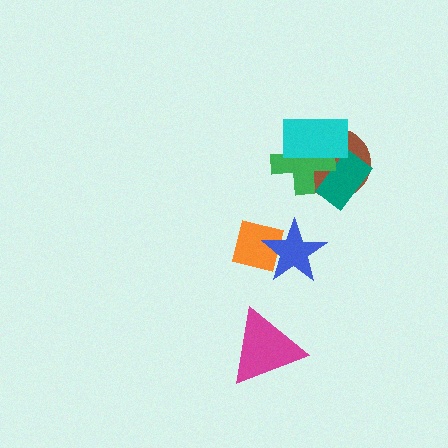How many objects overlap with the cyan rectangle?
3 objects overlap with the cyan rectangle.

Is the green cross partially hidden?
Yes, it is partially covered by another shape.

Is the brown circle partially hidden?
Yes, it is partially covered by another shape.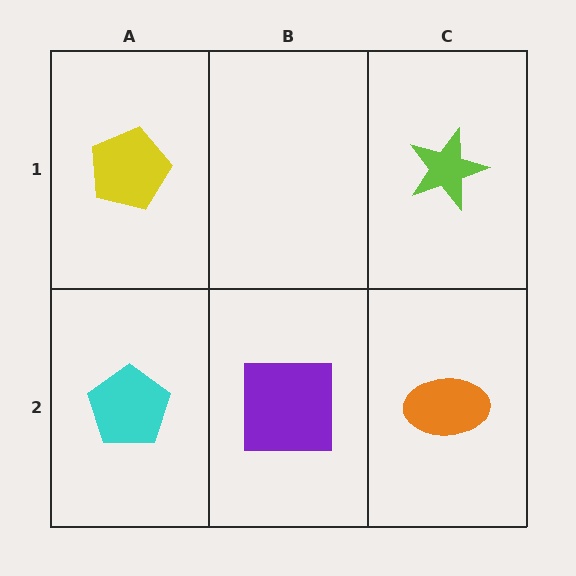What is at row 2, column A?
A cyan pentagon.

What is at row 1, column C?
A lime star.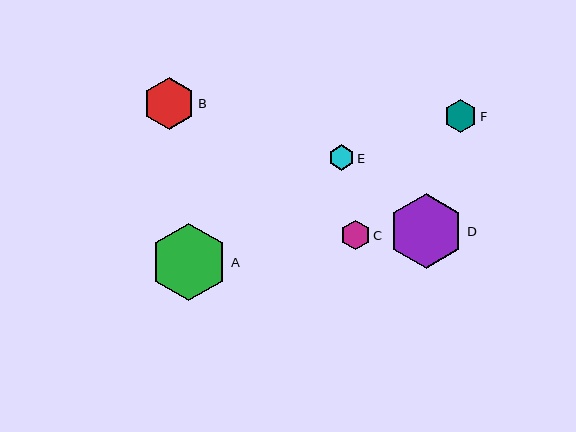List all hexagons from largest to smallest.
From largest to smallest: A, D, B, F, C, E.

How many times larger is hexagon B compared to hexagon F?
Hexagon B is approximately 1.6 times the size of hexagon F.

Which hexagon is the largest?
Hexagon A is the largest with a size of approximately 78 pixels.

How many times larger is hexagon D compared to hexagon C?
Hexagon D is approximately 2.6 times the size of hexagon C.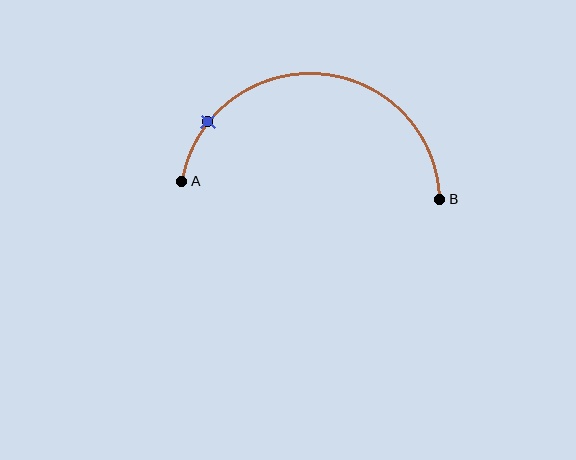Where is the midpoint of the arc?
The arc midpoint is the point on the curve farthest from the straight line joining A and B. It sits above that line.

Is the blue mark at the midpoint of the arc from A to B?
No. The blue mark lies on the arc but is closer to endpoint A. The arc midpoint would be at the point on the curve equidistant along the arc from both A and B.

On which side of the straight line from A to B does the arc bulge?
The arc bulges above the straight line connecting A and B.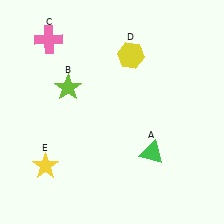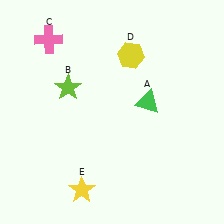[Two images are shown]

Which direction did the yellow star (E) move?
The yellow star (E) moved right.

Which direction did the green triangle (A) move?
The green triangle (A) moved up.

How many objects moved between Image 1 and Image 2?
2 objects moved between the two images.